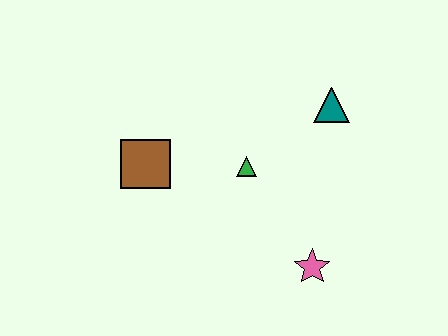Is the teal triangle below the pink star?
No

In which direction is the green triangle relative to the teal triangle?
The green triangle is to the left of the teal triangle.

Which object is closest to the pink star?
The green triangle is closest to the pink star.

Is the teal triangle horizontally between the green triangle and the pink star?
No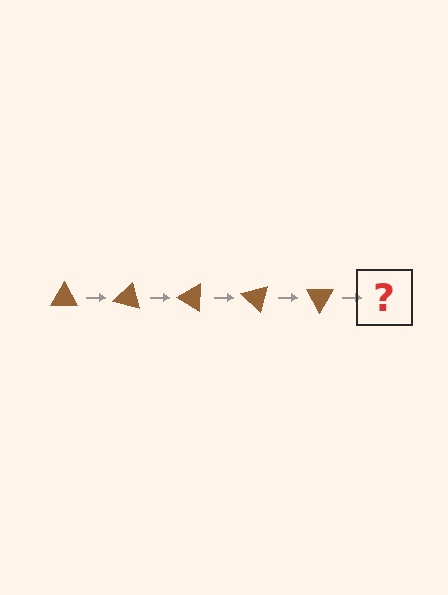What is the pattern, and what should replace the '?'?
The pattern is that the triangle rotates 15 degrees each step. The '?' should be a brown triangle rotated 75 degrees.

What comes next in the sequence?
The next element should be a brown triangle rotated 75 degrees.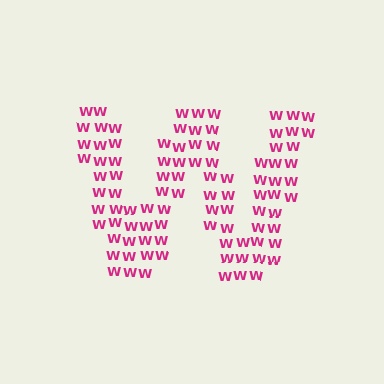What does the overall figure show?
The overall figure shows the letter W.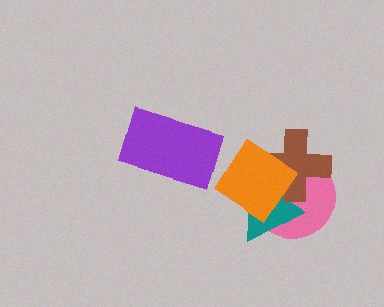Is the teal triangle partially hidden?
Yes, it is partially covered by another shape.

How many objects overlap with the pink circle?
3 objects overlap with the pink circle.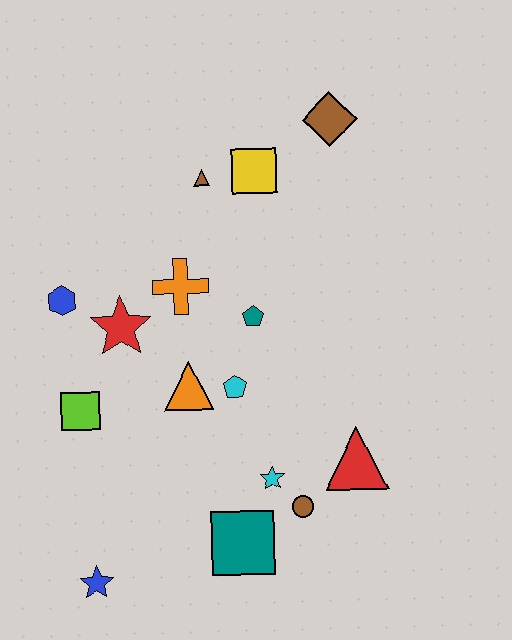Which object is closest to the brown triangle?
The yellow square is closest to the brown triangle.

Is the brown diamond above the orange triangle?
Yes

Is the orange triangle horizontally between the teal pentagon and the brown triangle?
No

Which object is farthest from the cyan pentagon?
The brown diamond is farthest from the cyan pentagon.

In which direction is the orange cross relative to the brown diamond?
The orange cross is below the brown diamond.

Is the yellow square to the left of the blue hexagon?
No